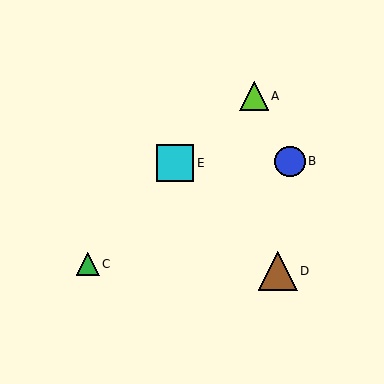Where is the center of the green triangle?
The center of the green triangle is at (88, 264).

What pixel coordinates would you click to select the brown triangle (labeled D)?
Click at (278, 271) to select the brown triangle D.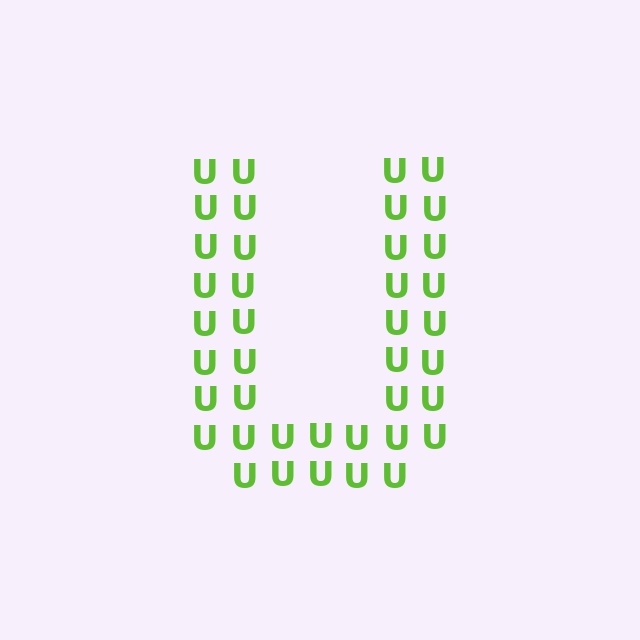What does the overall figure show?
The overall figure shows the letter U.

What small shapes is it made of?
It is made of small letter U's.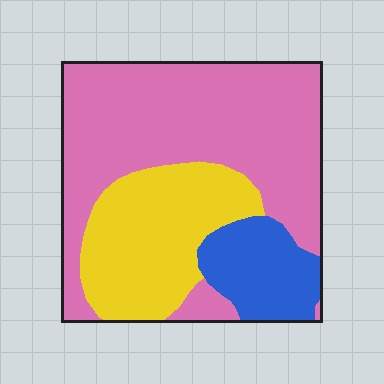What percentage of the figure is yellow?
Yellow covers 28% of the figure.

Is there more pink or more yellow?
Pink.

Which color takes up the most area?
Pink, at roughly 55%.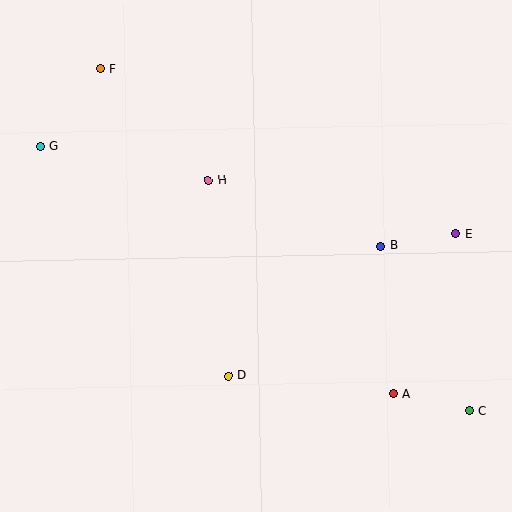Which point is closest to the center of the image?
Point H at (208, 180) is closest to the center.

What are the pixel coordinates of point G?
Point G is at (40, 147).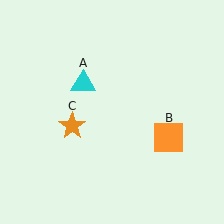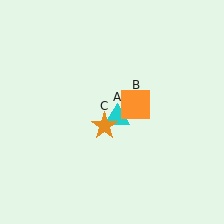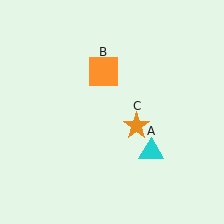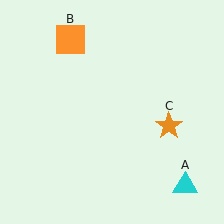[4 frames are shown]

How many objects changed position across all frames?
3 objects changed position: cyan triangle (object A), orange square (object B), orange star (object C).